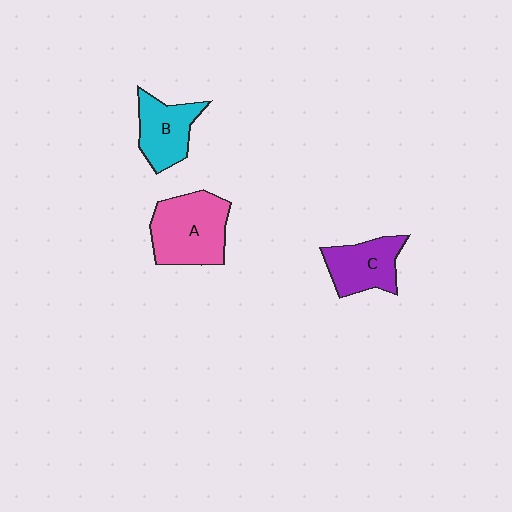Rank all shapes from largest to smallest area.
From largest to smallest: A (pink), C (purple), B (cyan).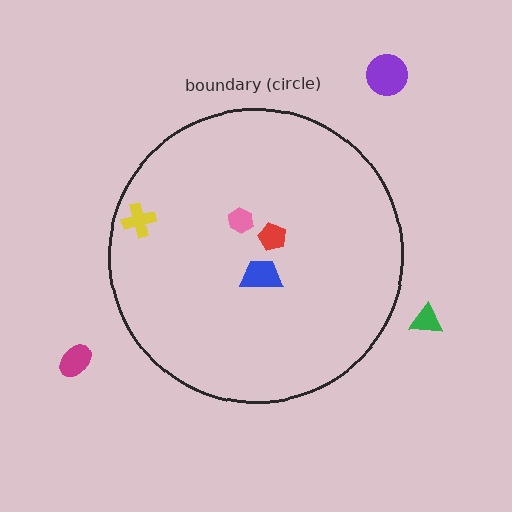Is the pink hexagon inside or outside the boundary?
Inside.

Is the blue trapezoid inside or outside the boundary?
Inside.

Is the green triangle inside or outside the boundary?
Outside.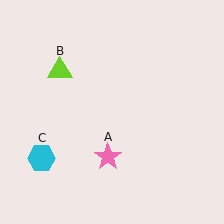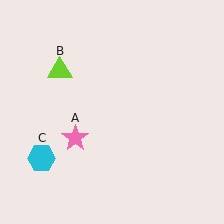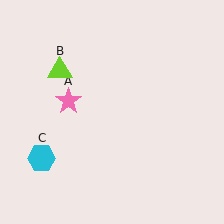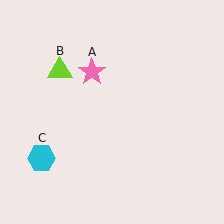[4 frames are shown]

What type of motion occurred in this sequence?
The pink star (object A) rotated clockwise around the center of the scene.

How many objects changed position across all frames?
1 object changed position: pink star (object A).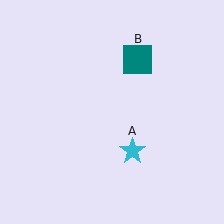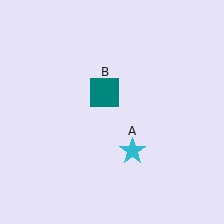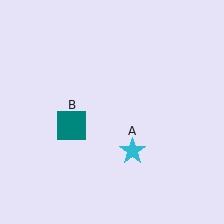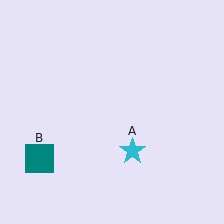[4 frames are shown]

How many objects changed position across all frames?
1 object changed position: teal square (object B).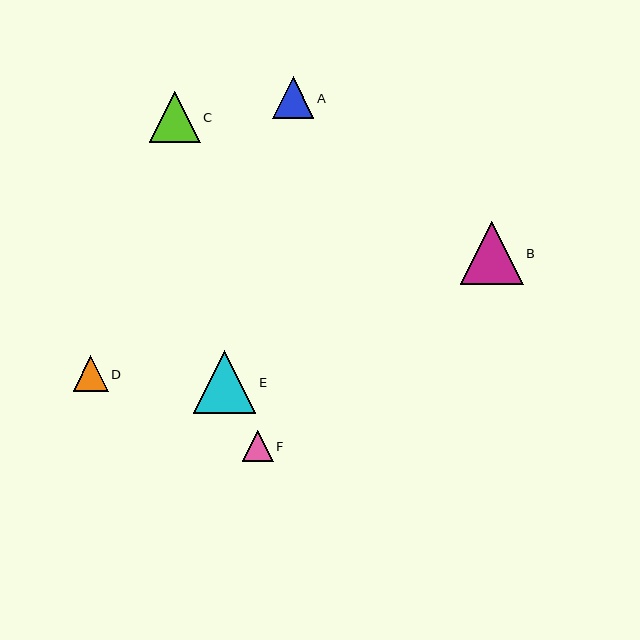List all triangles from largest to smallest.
From largest to smallest: B, E, C, A, D, F.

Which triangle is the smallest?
Triangle F is the smallest with a size of approximately 31 pixels.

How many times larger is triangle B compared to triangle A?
Triangle B is approximately 1.5 times the size of triangle A.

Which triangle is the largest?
Triangle B is the largest with a size of approximately 63 pixels.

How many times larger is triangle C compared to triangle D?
Triangle C is approximately 1.5 times the size of triangle D.